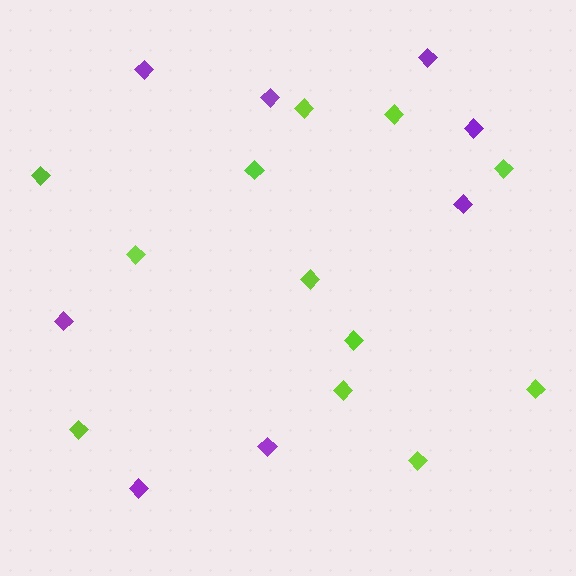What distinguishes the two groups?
There are 2 groups: one group of purple diamonds (8) and one group of lime diamonds (12).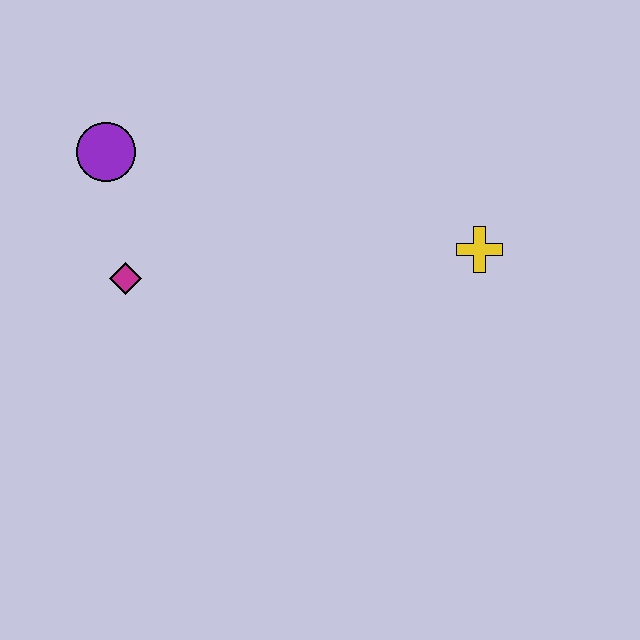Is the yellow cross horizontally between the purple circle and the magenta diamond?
No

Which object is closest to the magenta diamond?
The purple circle is closest to the magenta diamond.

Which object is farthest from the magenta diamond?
The yellow cross is farthest from the magenta diamond.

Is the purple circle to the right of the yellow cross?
No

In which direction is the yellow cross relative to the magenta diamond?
The yellow cross is to the right of the magenta diamond.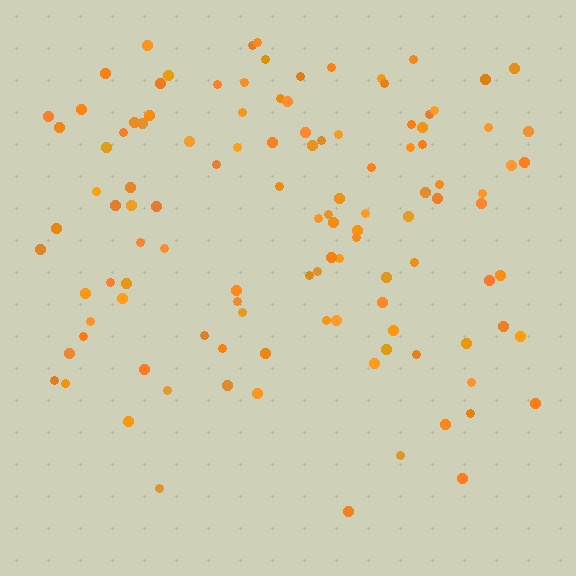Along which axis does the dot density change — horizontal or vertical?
Vertical.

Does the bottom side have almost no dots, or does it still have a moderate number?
Still a moderate number, just noticeably fewer than the top.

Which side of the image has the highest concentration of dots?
The top.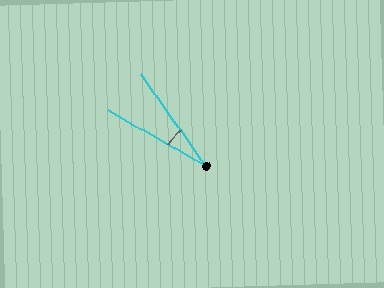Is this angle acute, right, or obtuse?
It is acute.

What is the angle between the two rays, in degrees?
Approximately 25 degrees.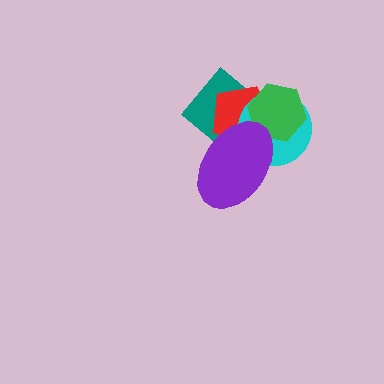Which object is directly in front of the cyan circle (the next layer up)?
The green hexagon is directly in front of the cyan circle.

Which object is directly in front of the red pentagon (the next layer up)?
The cyan circle is directly in front of the red pentagon.